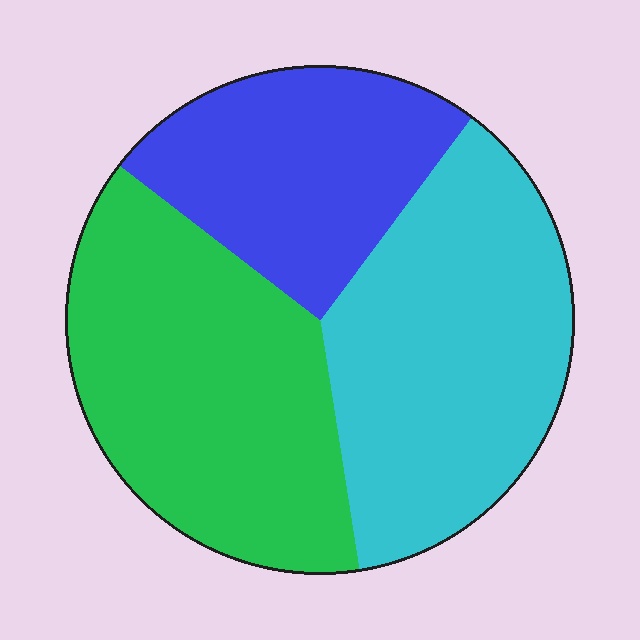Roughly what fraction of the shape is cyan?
Cyan covers about 35% of the shape.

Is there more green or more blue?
Green.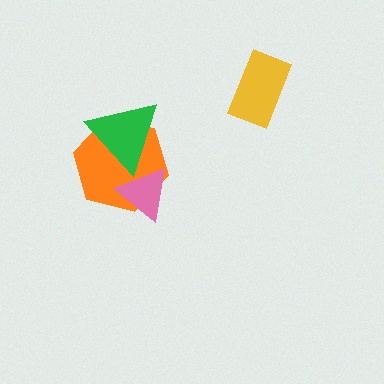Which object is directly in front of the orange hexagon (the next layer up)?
The green triangle is directly in front of the orange hexagon.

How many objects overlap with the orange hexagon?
2 objects overlap with the orange hexagon.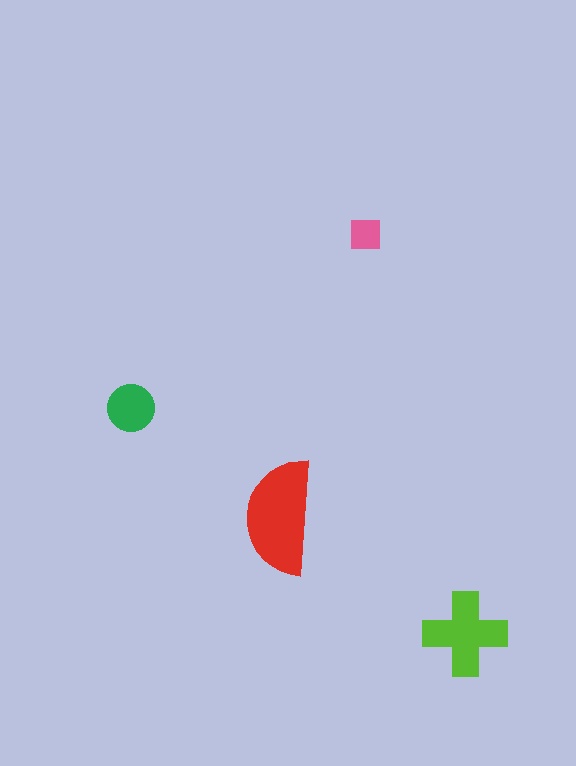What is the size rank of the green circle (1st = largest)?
3rd.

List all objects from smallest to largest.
The pink square, the green circle, the lime cross, the red semicircle.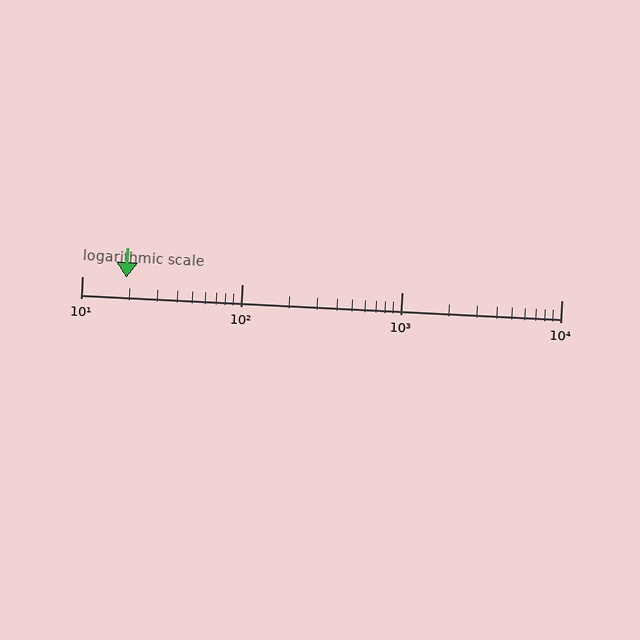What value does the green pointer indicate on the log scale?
The pointer indicates approximately 19.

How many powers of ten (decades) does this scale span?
The scale spans 3 decades, from 10 to 10000.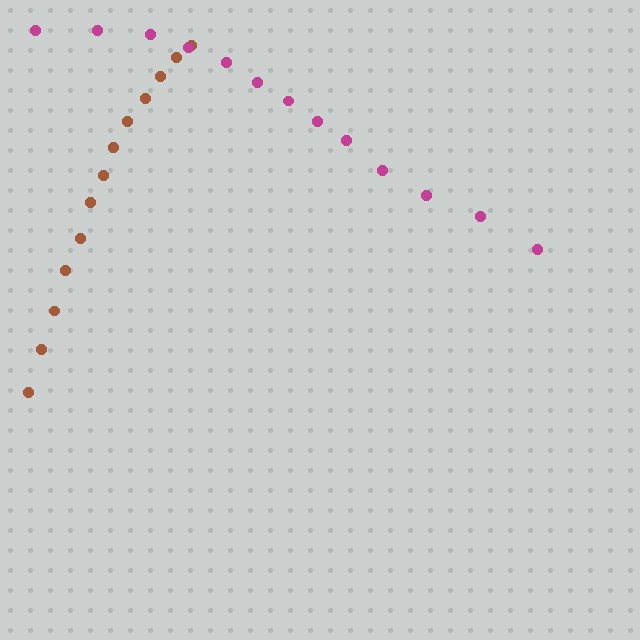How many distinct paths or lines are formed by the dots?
There are 2 distinct paths.